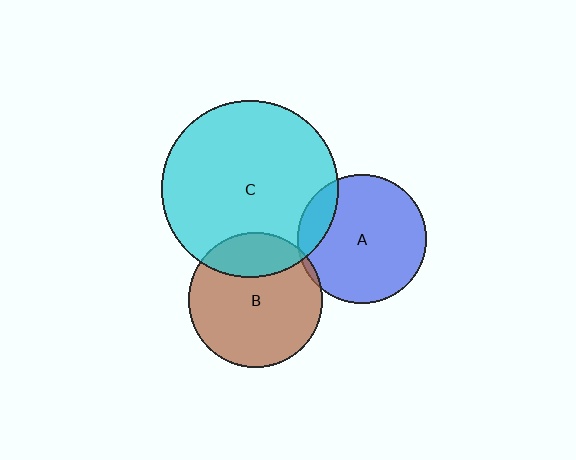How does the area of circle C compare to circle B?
Approximately 1.7 times.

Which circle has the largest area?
Circle C (cyan).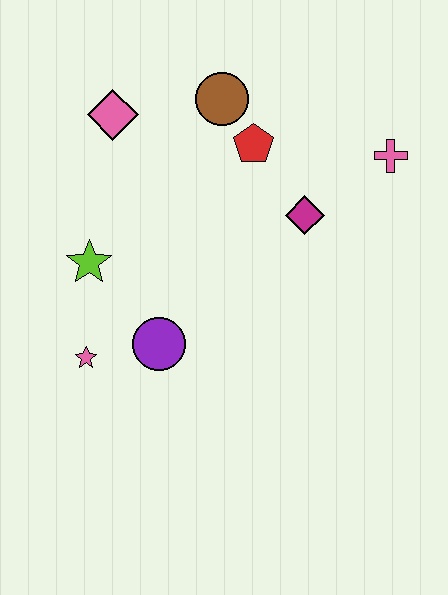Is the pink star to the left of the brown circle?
Yes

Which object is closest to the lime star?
The pink star is closest to the lime star.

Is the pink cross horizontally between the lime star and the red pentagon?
No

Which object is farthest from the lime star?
The pink cross is farthest from the lime star.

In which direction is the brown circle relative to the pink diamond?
The brown circle is to the right of the pink diamond.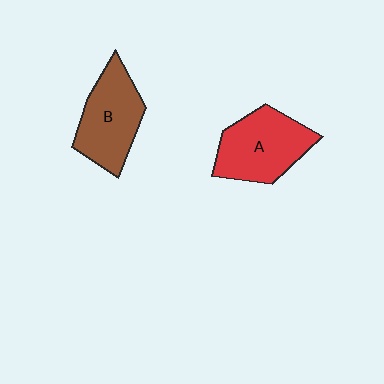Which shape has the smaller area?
Shape B (brown).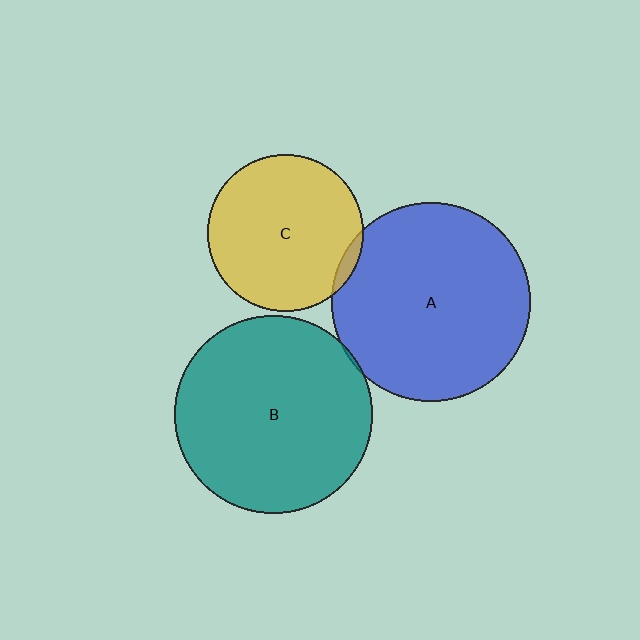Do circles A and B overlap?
Yes.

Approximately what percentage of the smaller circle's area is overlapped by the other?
Approximately 5%.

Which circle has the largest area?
Circle A (blue).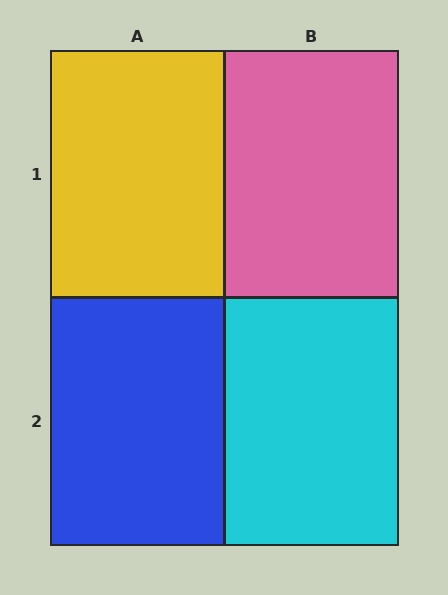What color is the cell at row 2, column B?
Cyan.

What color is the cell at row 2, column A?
Blue.